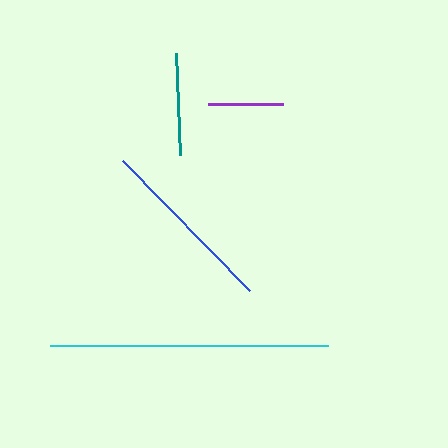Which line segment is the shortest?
The purple line is the shortest at approximately 75 pixels.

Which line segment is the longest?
The cyan line is the longest at approximately 278 pixels.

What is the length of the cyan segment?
The cyan segment is approximately 278 pixels long.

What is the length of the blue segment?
The blue segment is approximately 181 pixels long.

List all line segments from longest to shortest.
From longest to shortest: cyan, blue, teal, purple.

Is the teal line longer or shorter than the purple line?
The teal line is longer than the purple line.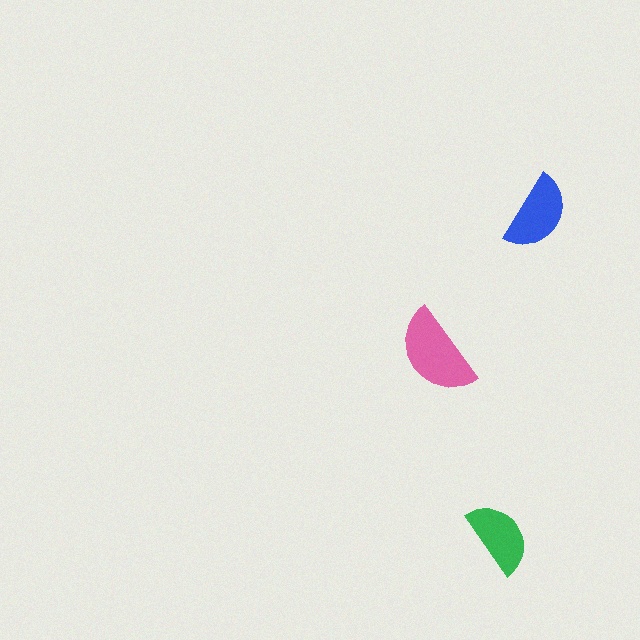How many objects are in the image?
There are 3 objects in the image.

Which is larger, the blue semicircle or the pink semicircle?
The pink one.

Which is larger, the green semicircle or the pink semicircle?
The pink one.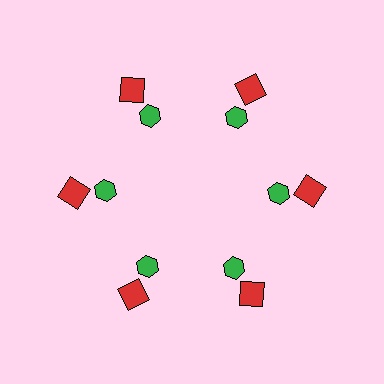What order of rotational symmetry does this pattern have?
This pattern has 6-fold rotational symmetry.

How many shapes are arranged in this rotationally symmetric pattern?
There are 12 shapes, arranged in 6 groups of 2.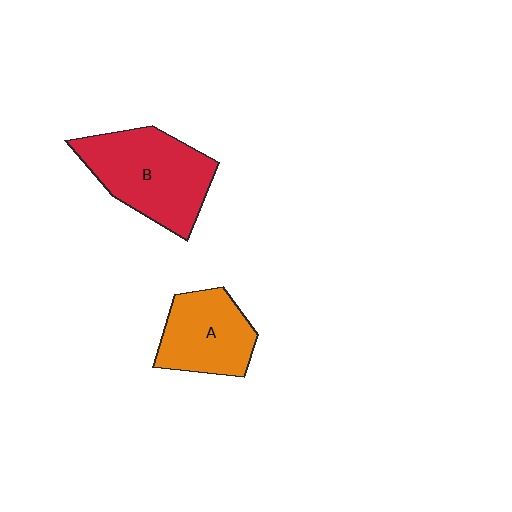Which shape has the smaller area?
Shape A (orange).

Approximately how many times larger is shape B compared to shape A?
Approximately 1.4 times.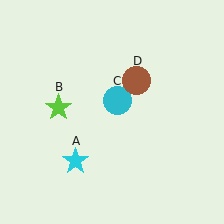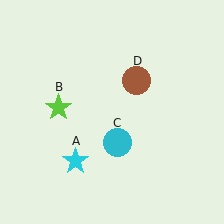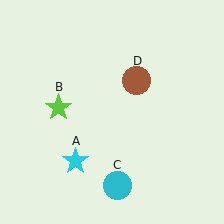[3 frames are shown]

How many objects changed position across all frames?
1 object changed position: cyan circle (object C).